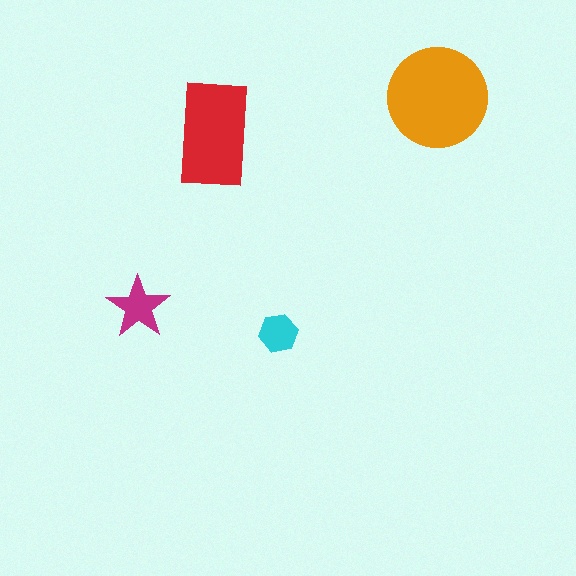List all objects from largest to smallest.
The orange circle, the red rectangle, the magenta star, the cyan hexagon.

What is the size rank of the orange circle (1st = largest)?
1st.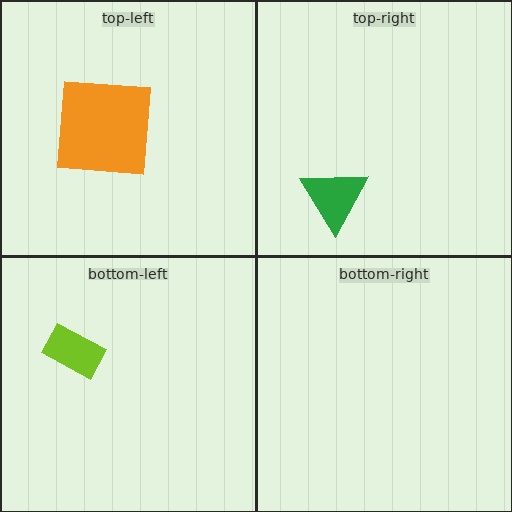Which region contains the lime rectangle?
The bottom-left region.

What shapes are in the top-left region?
The orange square.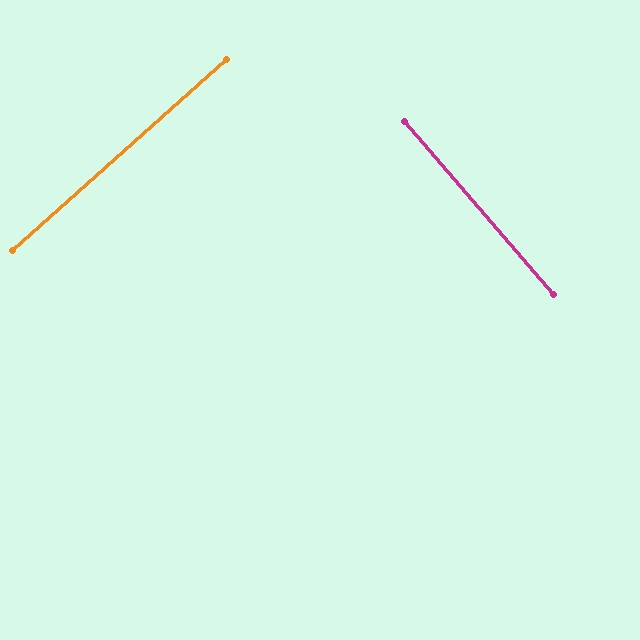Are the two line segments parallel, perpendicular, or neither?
Perpendicular — they meet at approximately 89°.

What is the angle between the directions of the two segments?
Approximately 89 degrees.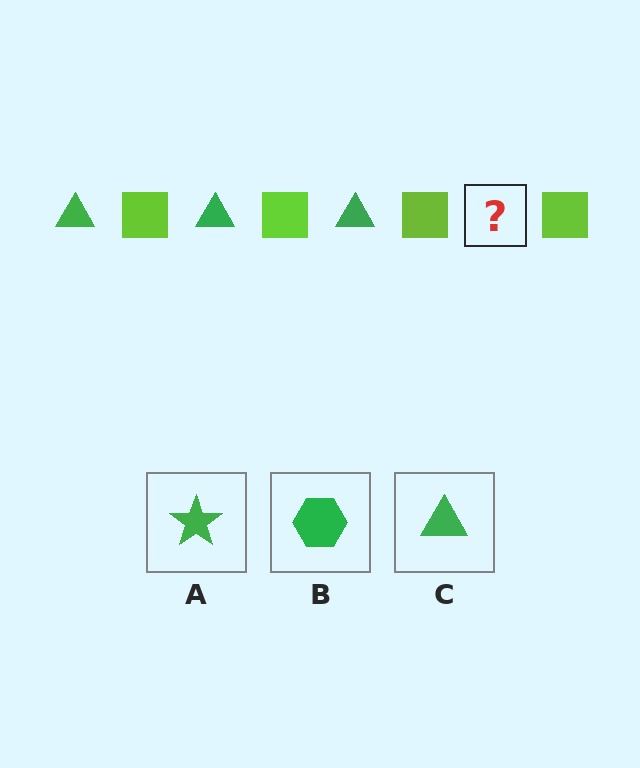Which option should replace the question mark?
Option C.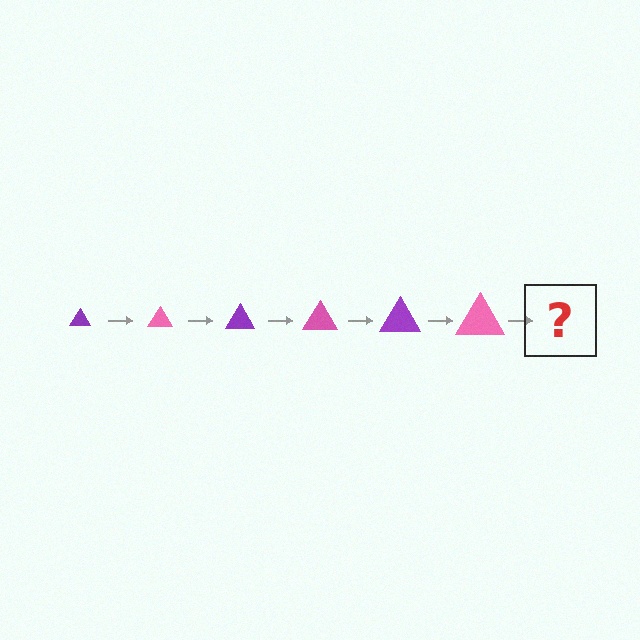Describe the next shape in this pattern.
It should be a purple triangle, larger than the previous one.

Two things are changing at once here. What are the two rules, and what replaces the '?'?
The two rules are that the triangle grows larger each step and the color cycles through purple and pink. The '?' should be a purple triangle, larger than the previous one.